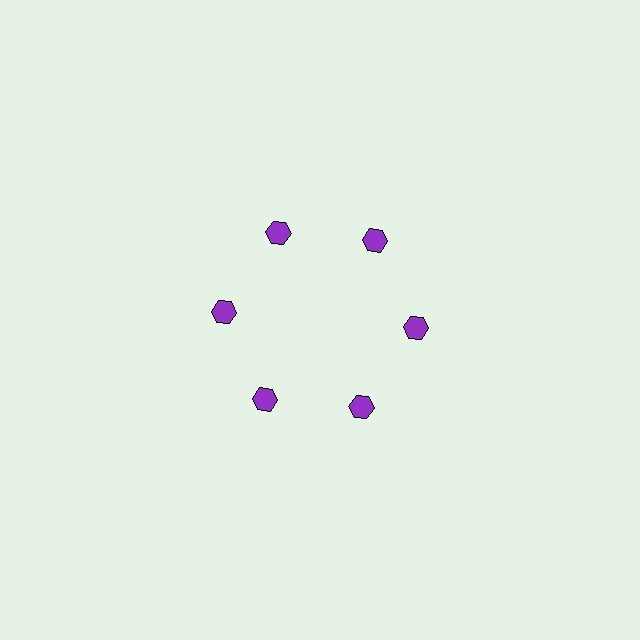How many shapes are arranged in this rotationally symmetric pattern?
There are 6 shapes, arranged in 6 groups of 1.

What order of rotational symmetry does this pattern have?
This pattern has 6-fold rotational symmetry.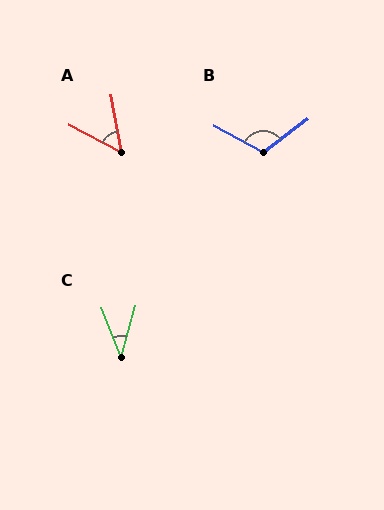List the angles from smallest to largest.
C (36°), A (52°), B (114°).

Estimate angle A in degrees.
Approximately 52 degrees.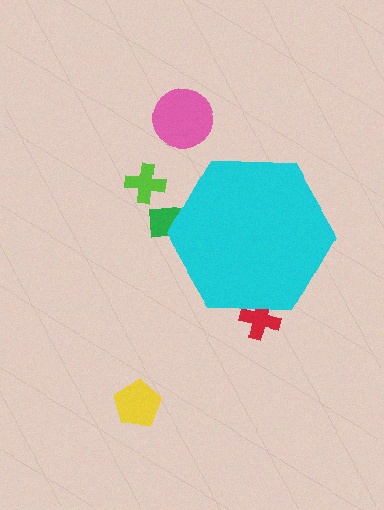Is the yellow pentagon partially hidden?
No, the yellow pentagon is fully visible.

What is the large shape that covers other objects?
A cyan hexagon.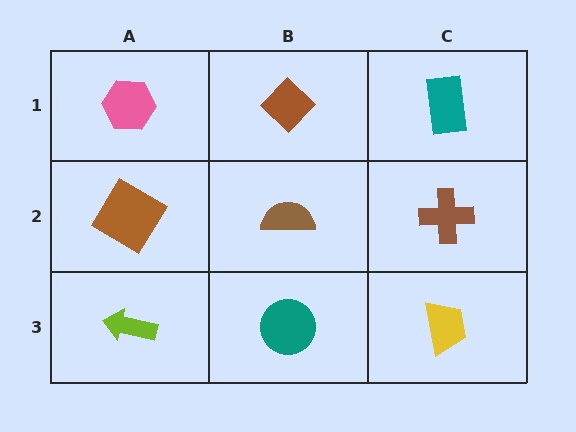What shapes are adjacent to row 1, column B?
A brown semicircle (row 2, column B), a pink hexagon (row 1, column A), a teal rectangle (row 1, column C).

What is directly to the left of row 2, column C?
A brown semicircle.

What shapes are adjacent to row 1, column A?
A brown diamond (row 2, column A), a brown diamond (row 1, column B).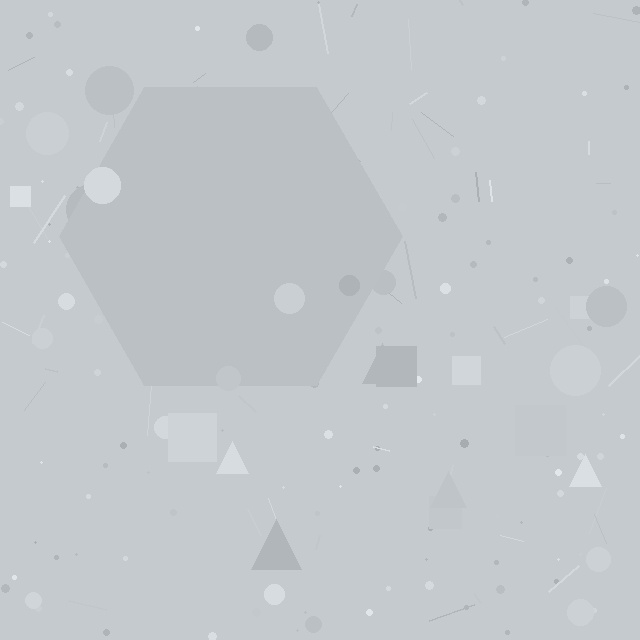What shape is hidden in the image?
A hexagon is hidden in the image.